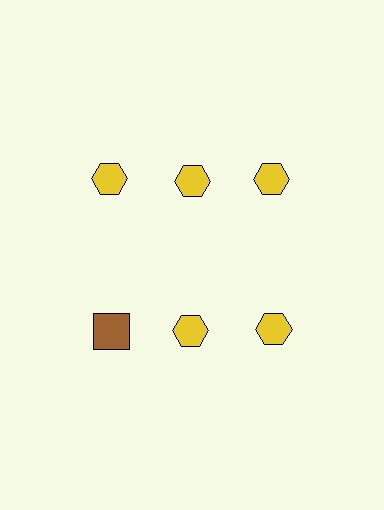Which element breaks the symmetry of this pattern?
The brown square in the second row, leftmost column breaks the symmetry. All other shapes are yellow hexagons.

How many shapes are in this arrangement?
There are 6 shapes arranged in a grid pattern.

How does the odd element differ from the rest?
It differs in both color (brown instead of yellow) and shape (square instead of hexagon).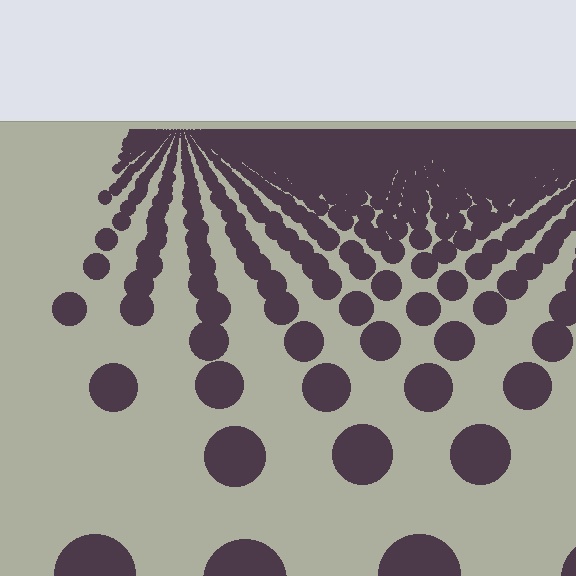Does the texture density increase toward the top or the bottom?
Density increases toward the top.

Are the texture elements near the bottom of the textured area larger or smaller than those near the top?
Larger. Near the bottom, elements are closer to the viewer and appear at a bigger on-screen size.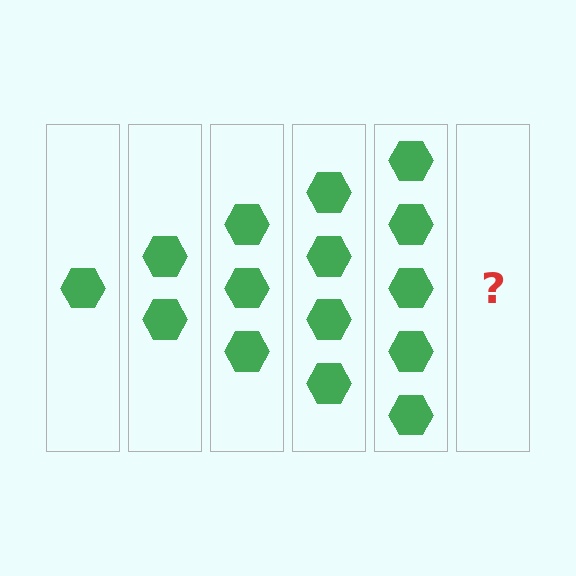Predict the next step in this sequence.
The next step is 6 hexagons.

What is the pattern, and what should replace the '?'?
The pattern is that each step adds one more hexagon. The '?' should be 6 hexagons.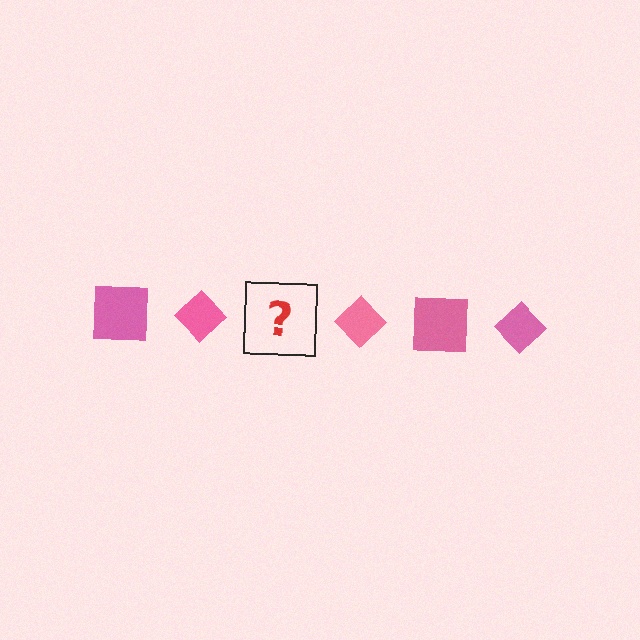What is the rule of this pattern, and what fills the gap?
The rule is that the pattern cycles through square, diamond shapes in pink. The gap should be filled with a pink square.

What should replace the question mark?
The question mark should be replaced with a pink square.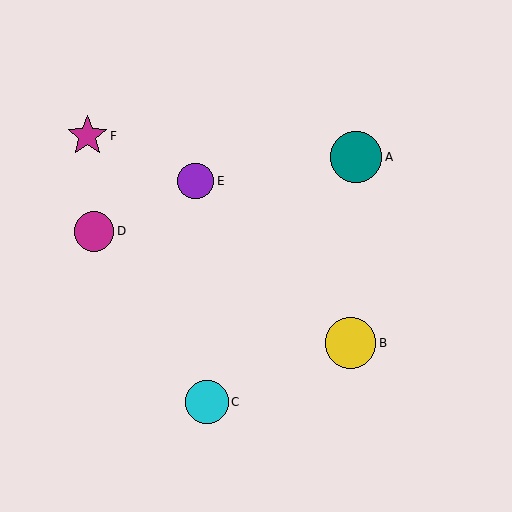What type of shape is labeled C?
Shape C is a cyan circle.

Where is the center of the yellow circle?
The center of the yellow circle is at (351, 343).